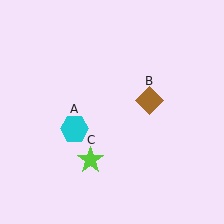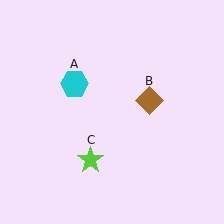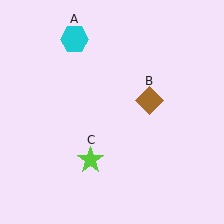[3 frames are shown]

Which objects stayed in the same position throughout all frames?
Brown diamond (object B) and lime star (object C) remained stationary.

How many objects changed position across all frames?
1 object changed position: cyan hexagon (object A).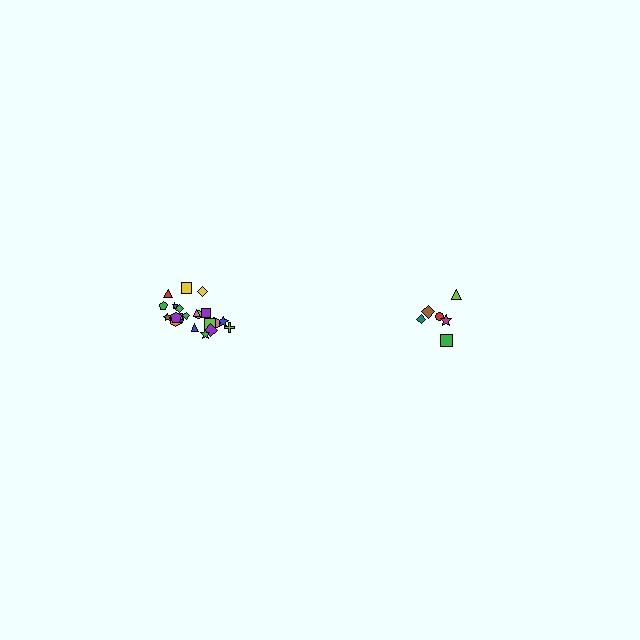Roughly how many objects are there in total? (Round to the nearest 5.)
Roughly 30 objects in total.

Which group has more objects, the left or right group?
The left group.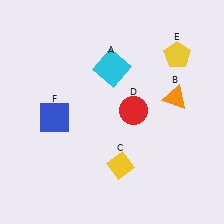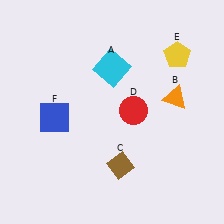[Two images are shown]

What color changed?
The diamond (C) changed from yellow in Image 1 to brown in Image 2.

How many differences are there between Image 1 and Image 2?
There is 1 difference between the two images.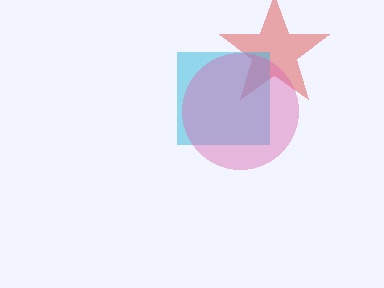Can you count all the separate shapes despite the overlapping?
Yes, there are 3 separate shapes.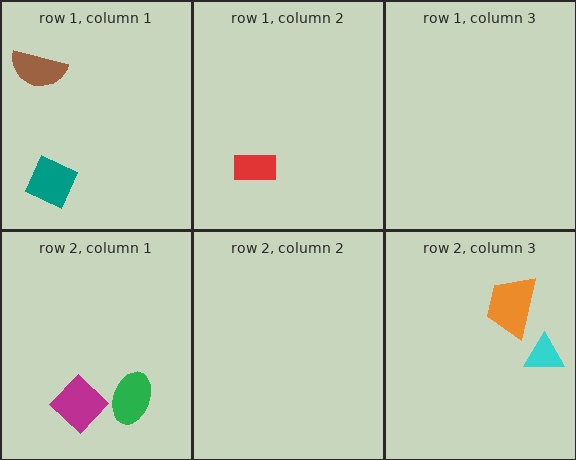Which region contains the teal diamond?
The row 1, column 1 region.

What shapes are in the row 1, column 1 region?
The teal diamond, the brown semicircle.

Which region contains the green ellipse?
The row 2, column 1 region.